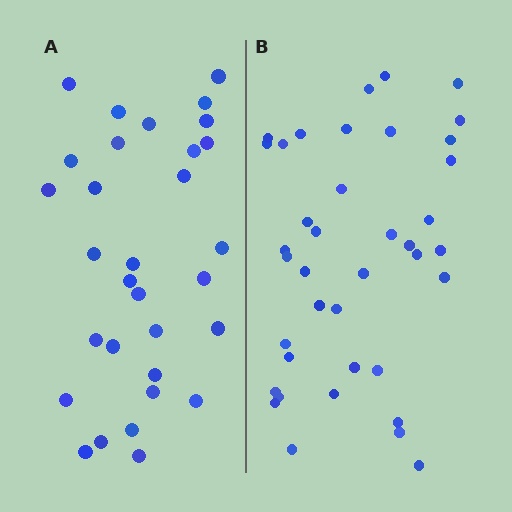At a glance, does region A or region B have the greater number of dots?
Region B (the right region) has more dots.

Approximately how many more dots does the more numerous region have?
Region B has roughly 8 or so more dots than region A.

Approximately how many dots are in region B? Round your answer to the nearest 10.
About 40 dots. (The exact count is 39, which rounds to 40.)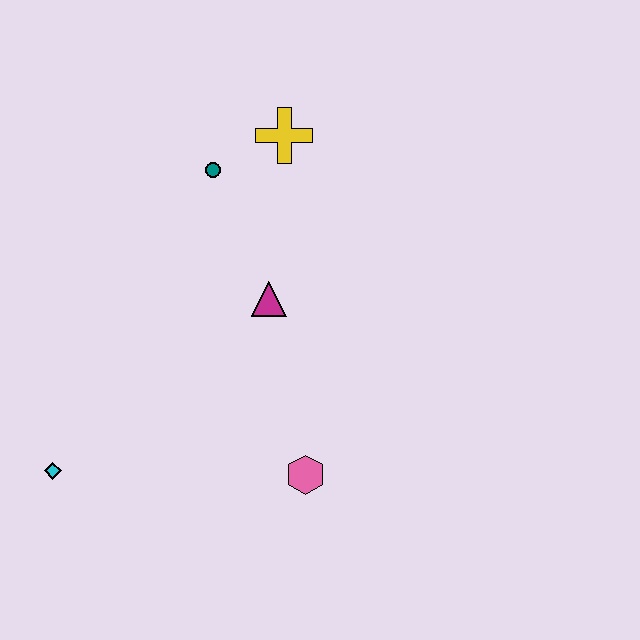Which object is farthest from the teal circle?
The cyan diamond is farthest from the teal circle.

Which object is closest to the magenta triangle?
The teal circle is closest to the magenta triangle.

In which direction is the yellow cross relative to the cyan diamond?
The yellow cross is above the cyan diamond.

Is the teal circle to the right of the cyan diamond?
Yes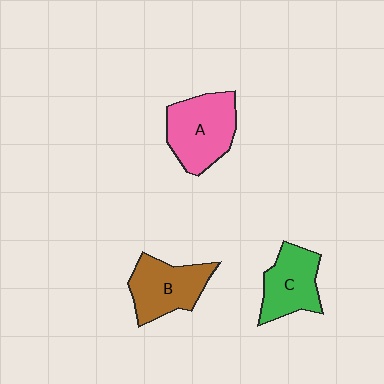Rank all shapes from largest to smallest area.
From largest to smallest: A (pink), B (brown), C (green).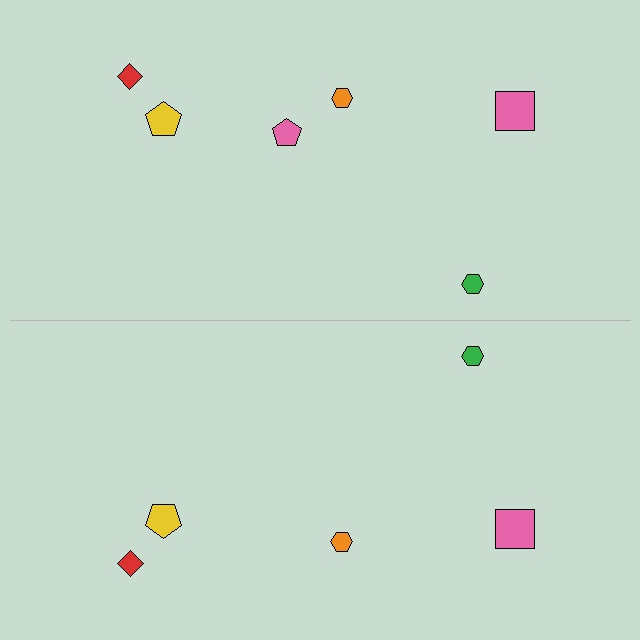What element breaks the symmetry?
A pink pentagon is missing from the bottom side.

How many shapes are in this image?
There are 11 shapes in this image.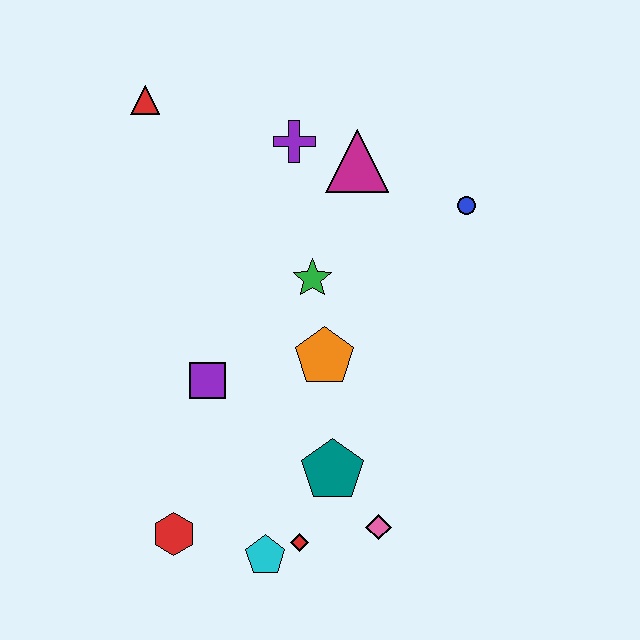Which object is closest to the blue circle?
The magenta triangle is closest to the blue circle.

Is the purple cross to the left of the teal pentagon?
Yes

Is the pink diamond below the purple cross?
Yes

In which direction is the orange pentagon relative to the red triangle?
The orange pentagon is below the red triangle.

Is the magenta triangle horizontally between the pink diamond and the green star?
Yes